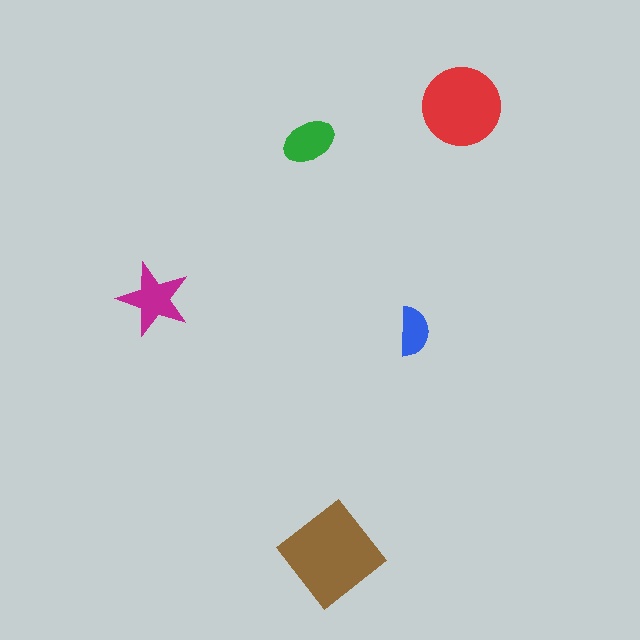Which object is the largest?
The brown diamond.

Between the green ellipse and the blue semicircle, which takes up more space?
The green ellipse.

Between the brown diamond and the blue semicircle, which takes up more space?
The brown diamond.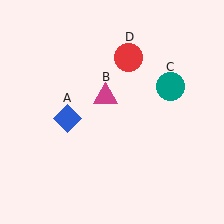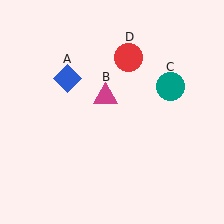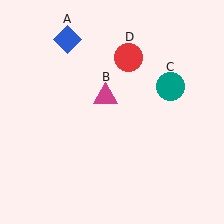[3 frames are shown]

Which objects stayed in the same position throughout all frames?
Magenta triangle (object B) and teal circle (object C) and red circle (object D) remained stationary.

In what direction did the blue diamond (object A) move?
The blue diamond (object A) moved up.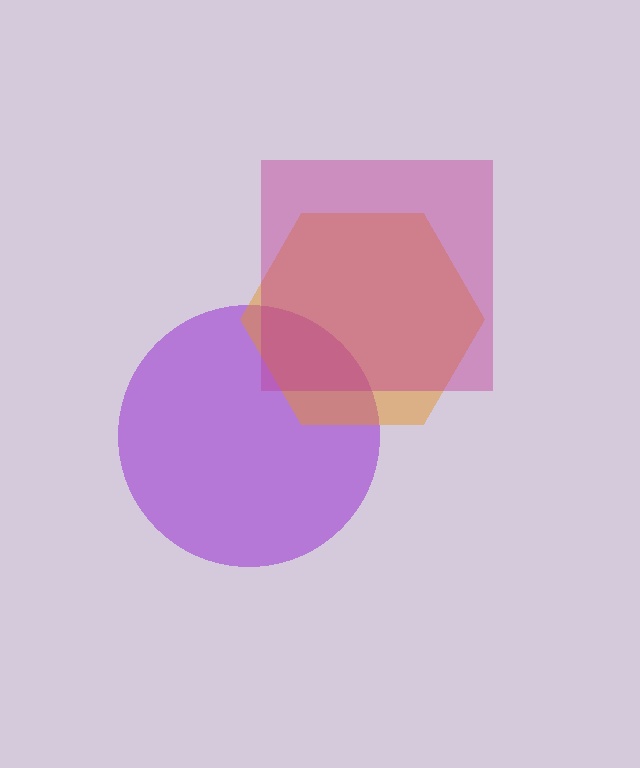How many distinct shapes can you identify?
There are 3 distinct shapes: a purple circle, an orange hexagon, a magenta square.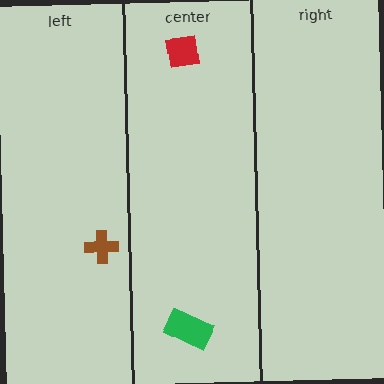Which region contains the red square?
The center region.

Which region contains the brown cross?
The left region.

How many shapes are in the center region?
2.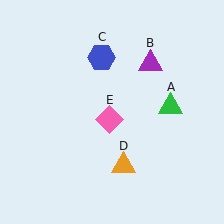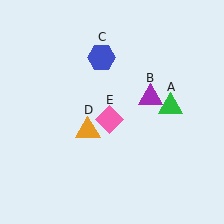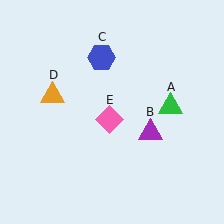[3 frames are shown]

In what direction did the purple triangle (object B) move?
The purple triangle (object B) moved down.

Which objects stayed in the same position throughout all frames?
Green triangle (object A) and blue hexagon (object C) and pink diamond (object E) remained stationary.